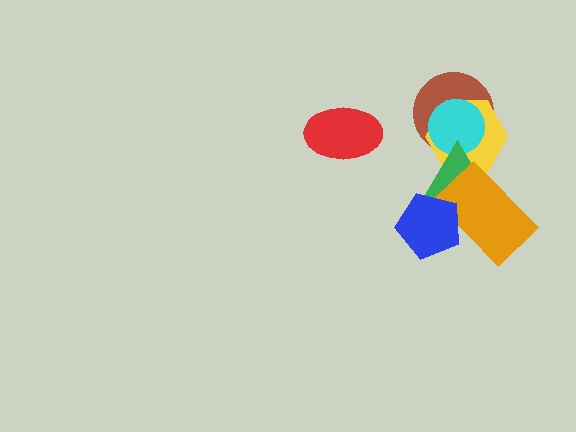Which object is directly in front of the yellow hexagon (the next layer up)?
The cyan circle is directly in front of the yellow hexagon.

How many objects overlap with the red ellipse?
0 objects overlap with the red ellipse.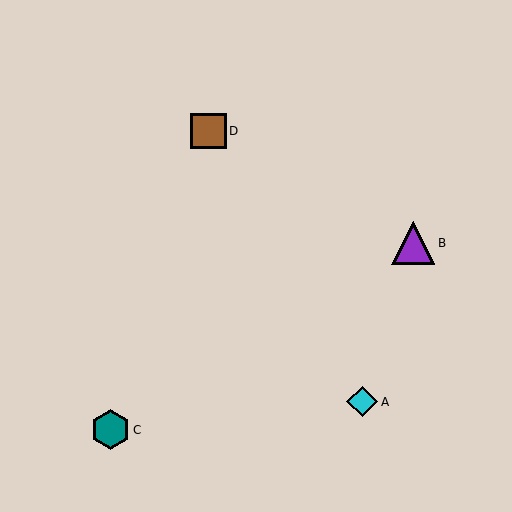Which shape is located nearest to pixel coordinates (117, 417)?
The teal hexagon (labeled C) at (111, 430) is nearest to that location.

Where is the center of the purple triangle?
The center of the purple triangle is at (413, 243).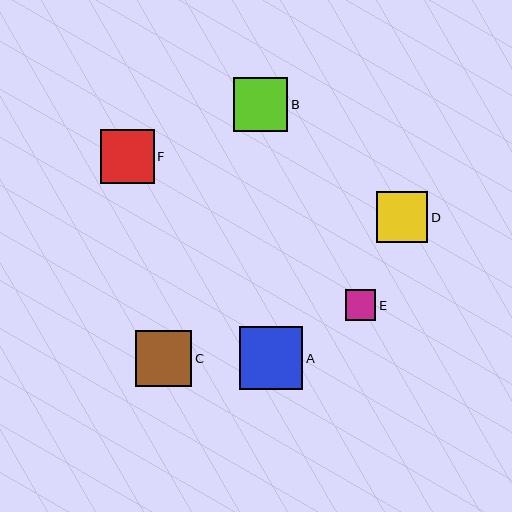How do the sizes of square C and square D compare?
Square C and square D are approximately the same size.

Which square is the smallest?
Square E is the smallest with a size of approximately 30 pixels.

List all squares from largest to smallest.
From largest to smallest: A, C, B, F, D, E.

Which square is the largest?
Square A is the largest with a size of approximately 63 pixels.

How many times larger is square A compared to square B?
Square A is approximately 1.2 times the size of square B.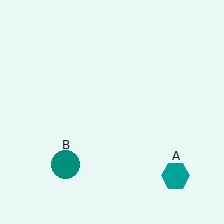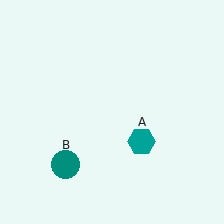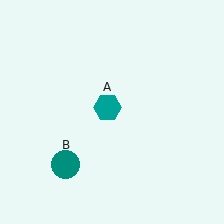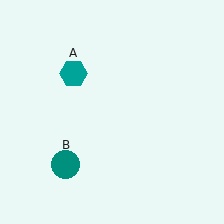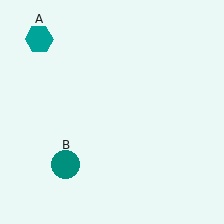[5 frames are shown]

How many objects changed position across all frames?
1 object changed position: teal hexagon (object A).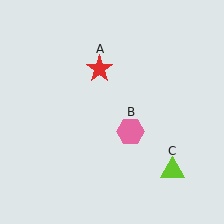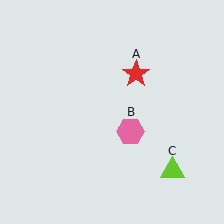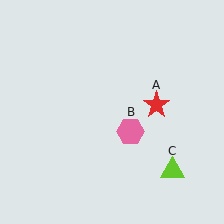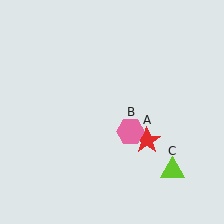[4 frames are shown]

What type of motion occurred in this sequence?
The red star (object A) rotated clockwise around the center of the scene.